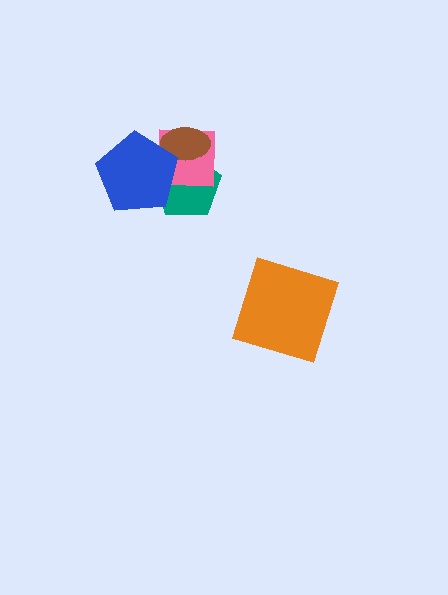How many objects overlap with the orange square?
0 objects overlap with the orange square.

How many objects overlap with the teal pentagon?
3 objects overlap with the teal pentagon.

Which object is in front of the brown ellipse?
The blue pentagon is in front of the brown ellipse.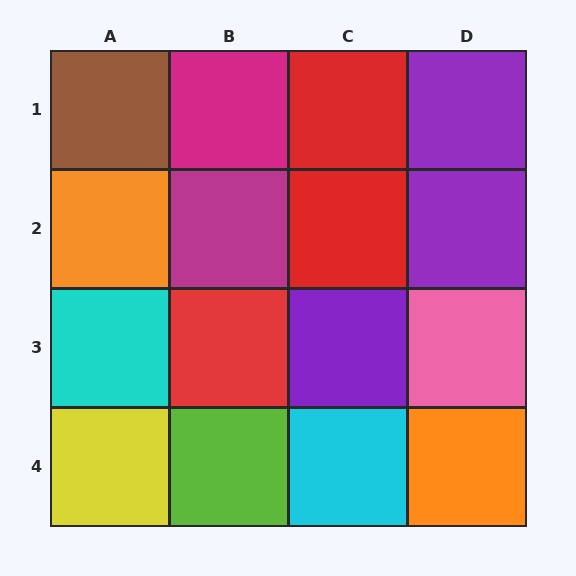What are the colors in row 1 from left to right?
Brown, magenta, red, purple.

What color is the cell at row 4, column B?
Lime.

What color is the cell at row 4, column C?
Cyan.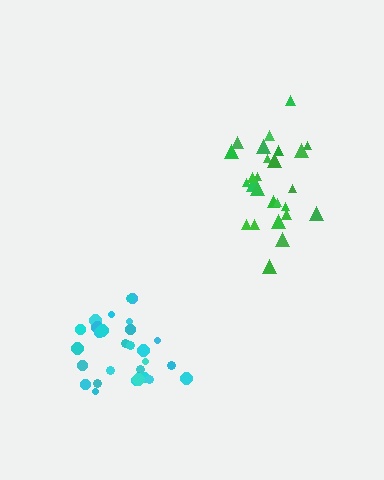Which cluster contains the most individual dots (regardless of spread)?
Cyan (29).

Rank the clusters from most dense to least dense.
cyan, green.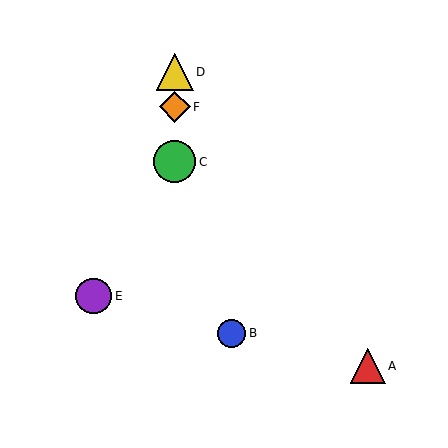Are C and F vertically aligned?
Yes, both are at x≈175.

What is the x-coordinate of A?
Object A is at x≈368.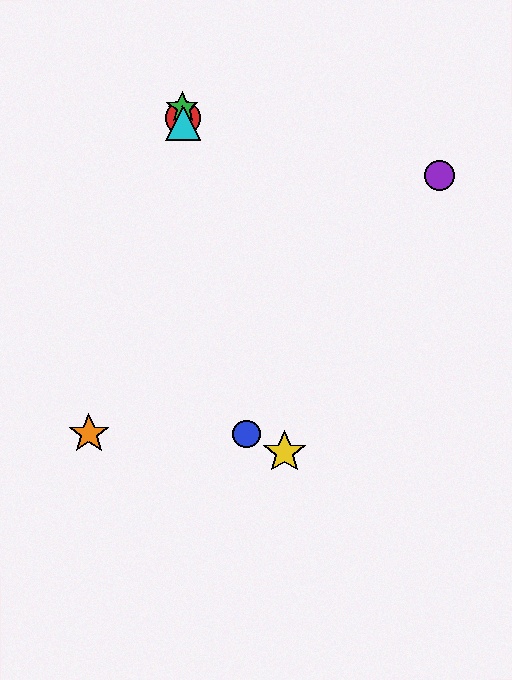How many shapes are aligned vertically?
3 shapes (the red circle, the green star, the cyan triangle) are aligned vertically.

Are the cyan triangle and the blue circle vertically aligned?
No, the cyan triangle is at x≈183 and the blue circle is at x≈246.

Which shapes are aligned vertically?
The red circle, the green star, the cyan triangle are aligned vertically.